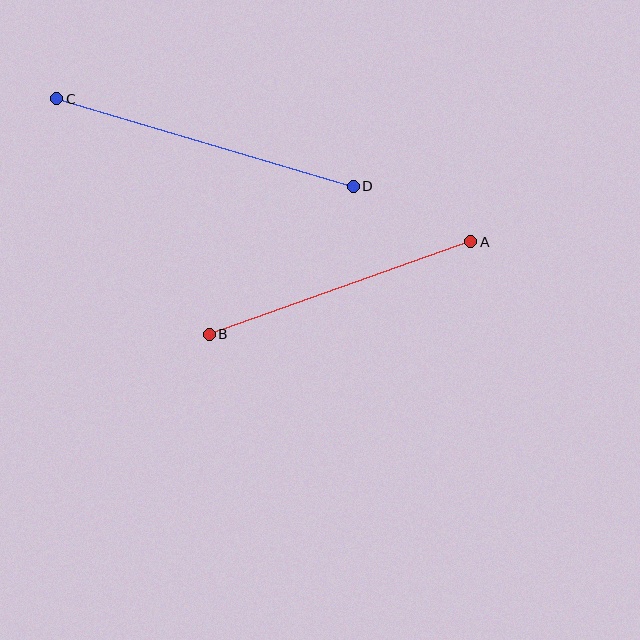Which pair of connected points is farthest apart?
Points C and D are farthest apart.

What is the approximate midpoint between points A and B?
The midpoint is at approximately (340, 288) pixels.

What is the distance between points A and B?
The distance is approximately 277 pixels.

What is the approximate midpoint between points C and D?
The midpoint is at approximately (205, 142) pixels.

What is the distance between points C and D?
The distance is approximately 309 pixels.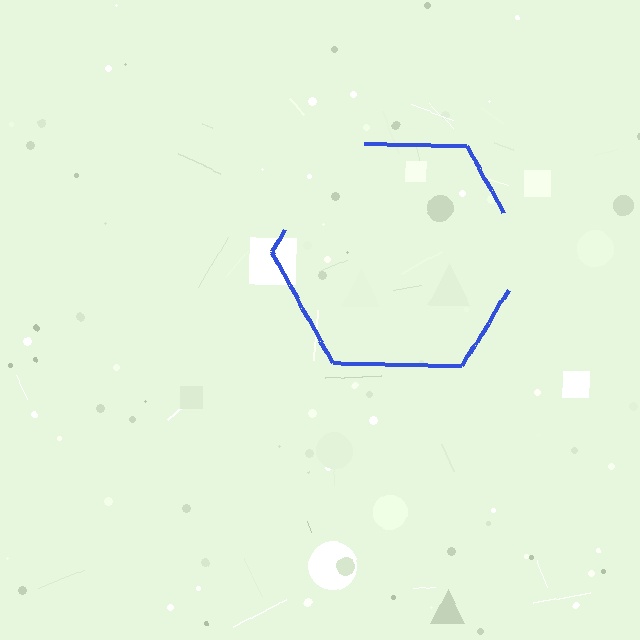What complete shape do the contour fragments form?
The contour fragments form a hexagon.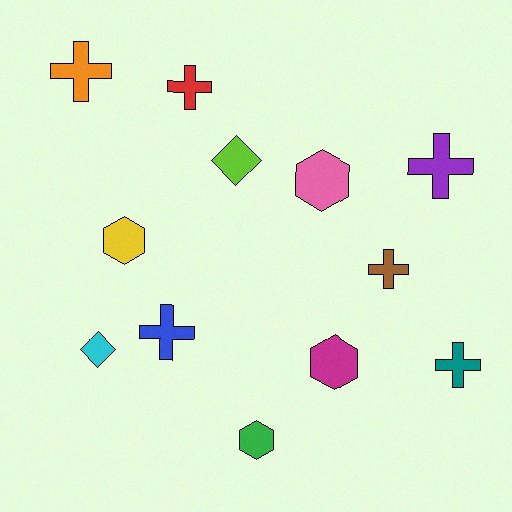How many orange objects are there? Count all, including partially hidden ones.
There is 1 orange object.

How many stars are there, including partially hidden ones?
There are no stars.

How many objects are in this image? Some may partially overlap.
There are 12 objects.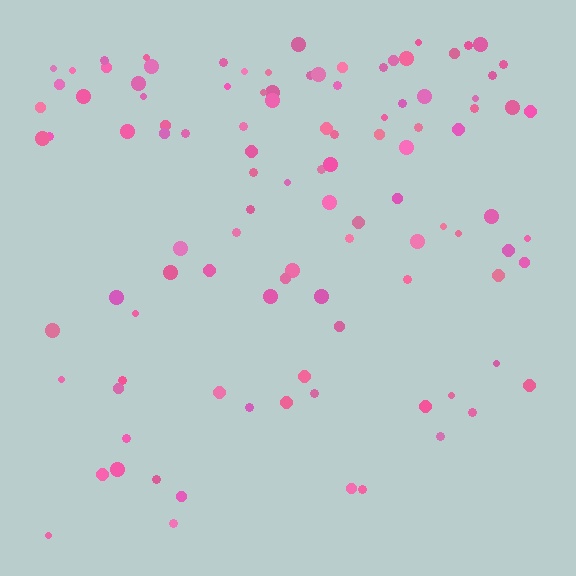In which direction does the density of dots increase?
From bottom to top, with the top side densest.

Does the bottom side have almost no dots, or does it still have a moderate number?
Still a moderate number, just noticeably fewer than the top.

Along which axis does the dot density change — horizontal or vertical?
Vertical.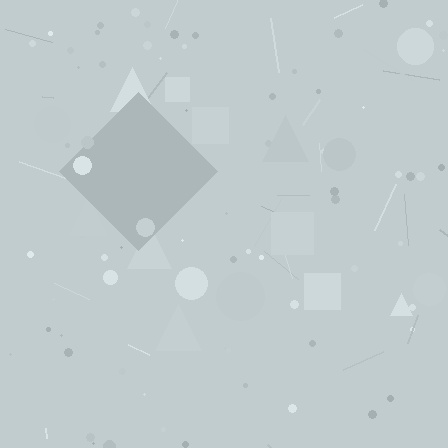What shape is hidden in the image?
A diamond is hidden in the image.